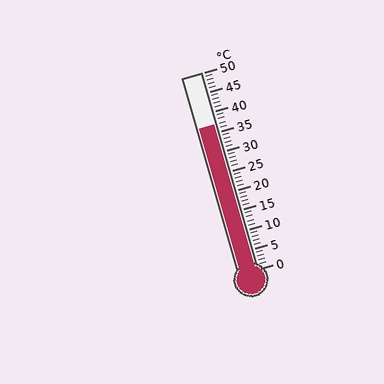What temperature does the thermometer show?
The thermometer shows approximately 37°C.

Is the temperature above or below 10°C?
The temperature is above 10°C.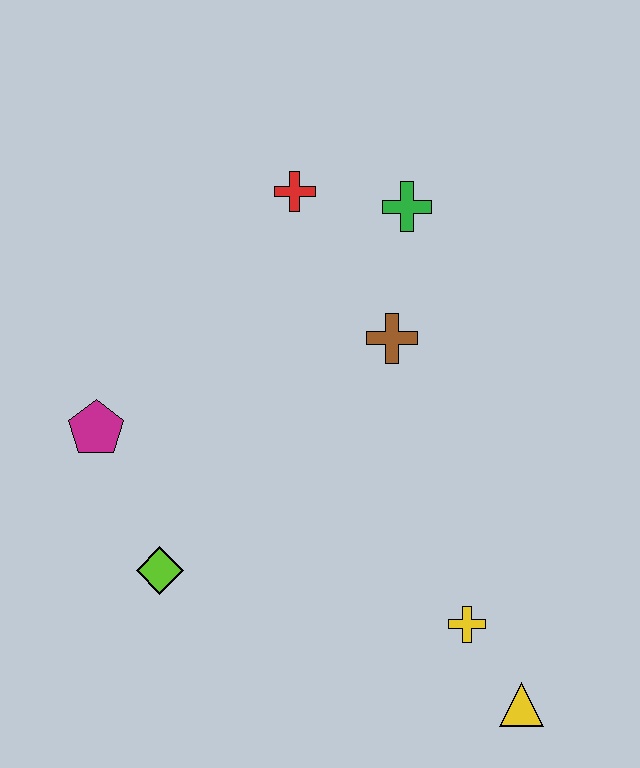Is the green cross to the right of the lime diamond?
Yes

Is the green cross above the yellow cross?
Yes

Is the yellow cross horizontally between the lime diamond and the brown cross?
No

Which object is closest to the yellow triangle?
The yellow cross is closest to the yellow triangle.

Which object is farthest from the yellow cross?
The red cross is farthest from the yellow cross.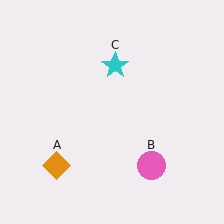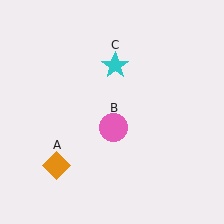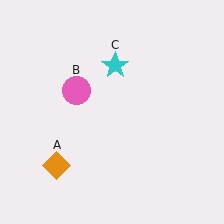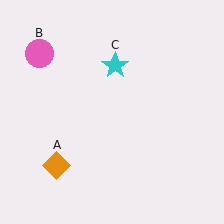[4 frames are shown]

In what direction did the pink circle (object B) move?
The pink circle (object B) moved up and to the left.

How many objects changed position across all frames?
1 object changed position: pink circle (object B).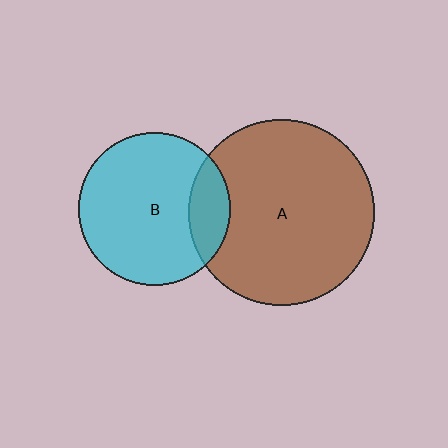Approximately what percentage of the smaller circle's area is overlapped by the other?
Approximately 20%.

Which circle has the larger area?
Circle A (brown).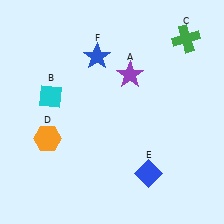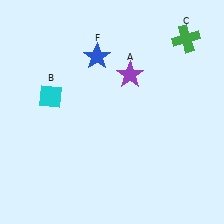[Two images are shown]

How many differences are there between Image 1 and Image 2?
There are 2 differences between the two images.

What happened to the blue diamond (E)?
The blue diamond (E) was removed in Image 2. It was in the bottom-right area of Image 1.